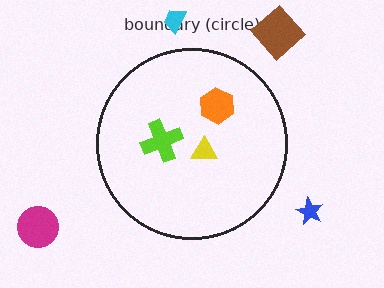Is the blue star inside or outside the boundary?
Outside.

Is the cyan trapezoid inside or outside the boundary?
Outside.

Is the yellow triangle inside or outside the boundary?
Inside.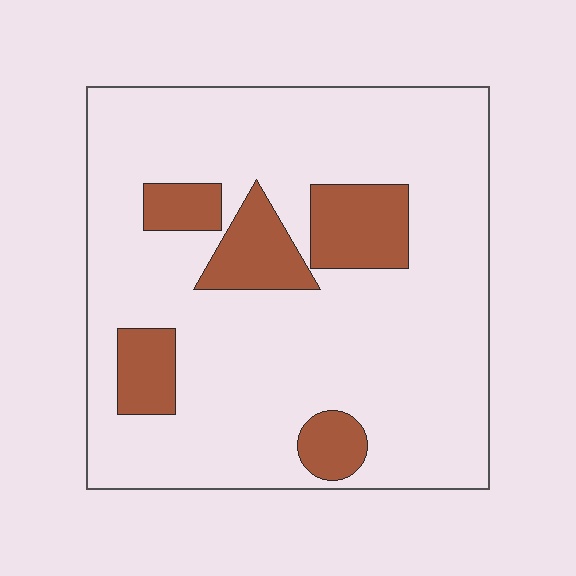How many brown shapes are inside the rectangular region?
5.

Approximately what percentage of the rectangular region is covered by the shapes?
Approximately 15%.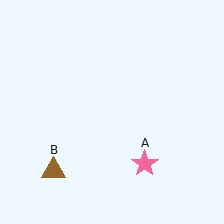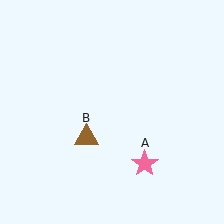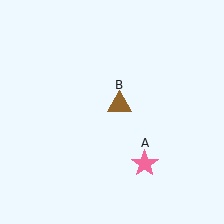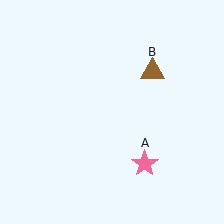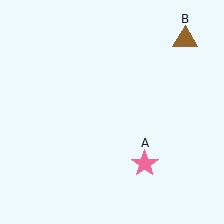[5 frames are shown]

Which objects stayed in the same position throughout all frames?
Pink star (object A) remained stationary.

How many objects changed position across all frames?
1 object changed position: brown triangle (object B).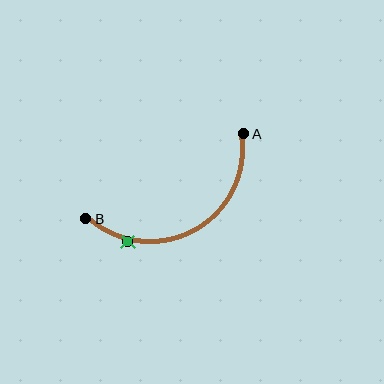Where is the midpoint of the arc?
The arc midpoint is the point on the curve farthest from the straight line joining A and B. It sits below that line.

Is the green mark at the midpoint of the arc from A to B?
No. The green mark lies on the arc but is closer to endpoint B. The arc midpoint would be at the point on the curve equidistant along the arc from both A and B.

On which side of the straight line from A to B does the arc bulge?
The arc bulges below the straight line connecting A and B.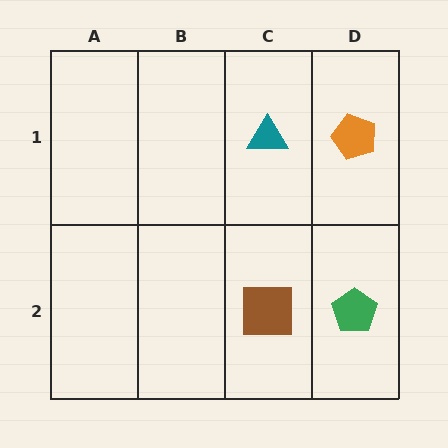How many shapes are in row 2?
2 shapes.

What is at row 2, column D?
A green pentagon.